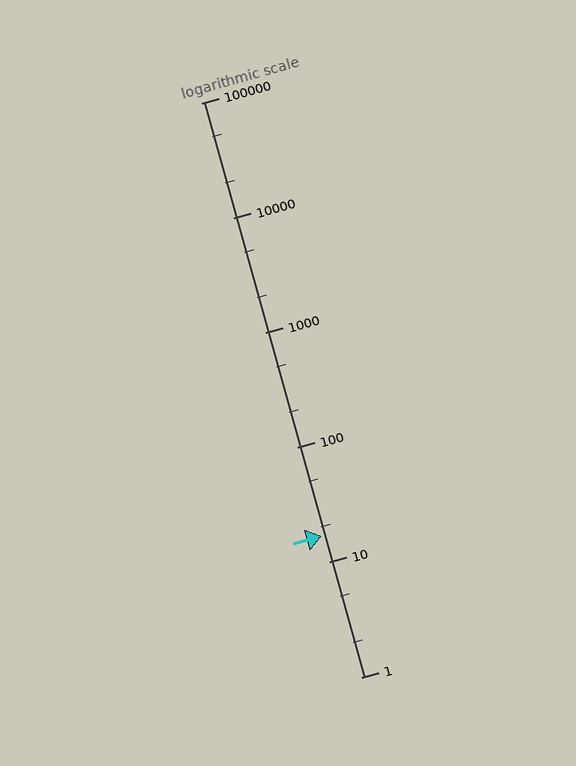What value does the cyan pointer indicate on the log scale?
The pointer indicates approximately 17.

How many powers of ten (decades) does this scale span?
The scale spans 5 decades, from 1 to 100000.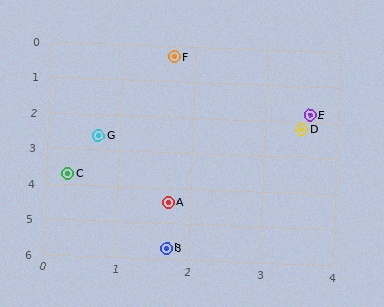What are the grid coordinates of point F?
Point F is at approximately (1.7, 0.3).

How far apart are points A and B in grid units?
Points A and B are about 1.3 grid units apart.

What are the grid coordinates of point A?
Point A is at approximately (1.7, 4.4).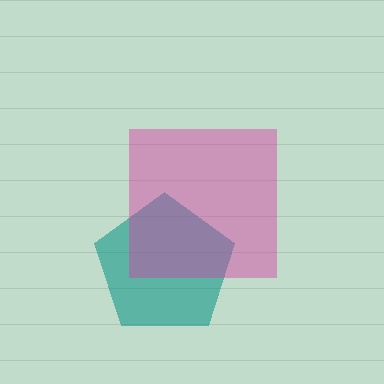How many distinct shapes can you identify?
There are 2 distinct shapes: a teal pentagon, a magenta square.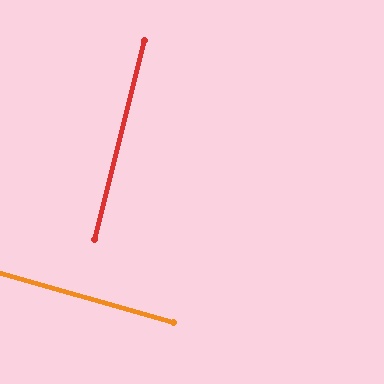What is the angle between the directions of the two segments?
Approximately 88 degrees.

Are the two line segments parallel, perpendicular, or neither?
Perpendicular — they meet at approximately 88°.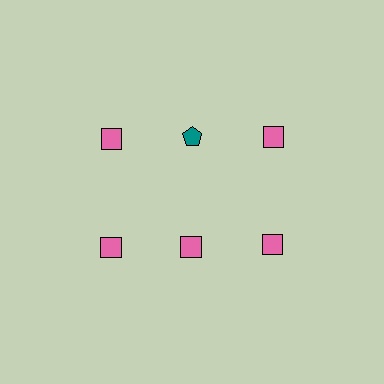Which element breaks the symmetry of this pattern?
The teal pentagon in the top row, second from left column breaks the symmetry. All other shapes are pink squares.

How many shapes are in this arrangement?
There are 6 shapes arranged in a grid pattern.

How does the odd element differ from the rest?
It differs in both color (teal instead of pink) and shape (pentagon instead of square).